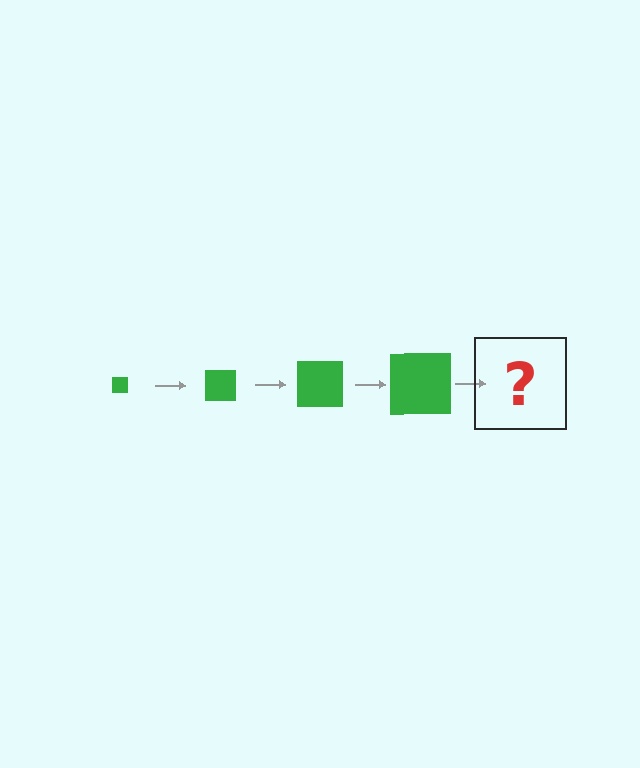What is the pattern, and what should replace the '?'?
The pattern is that the square gets progressively larger each step. The '?' should be a green square, larger than the previous one.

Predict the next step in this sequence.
The next step is a green square, larger than the previous one.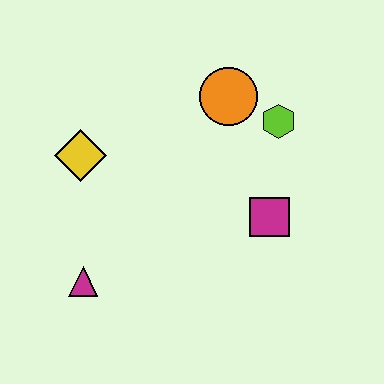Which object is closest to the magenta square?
The lime hexagon is closest to the magenta square.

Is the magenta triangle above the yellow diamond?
No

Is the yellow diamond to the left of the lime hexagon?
Yes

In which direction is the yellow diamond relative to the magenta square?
The yellow diamond is to the left of the magenta square.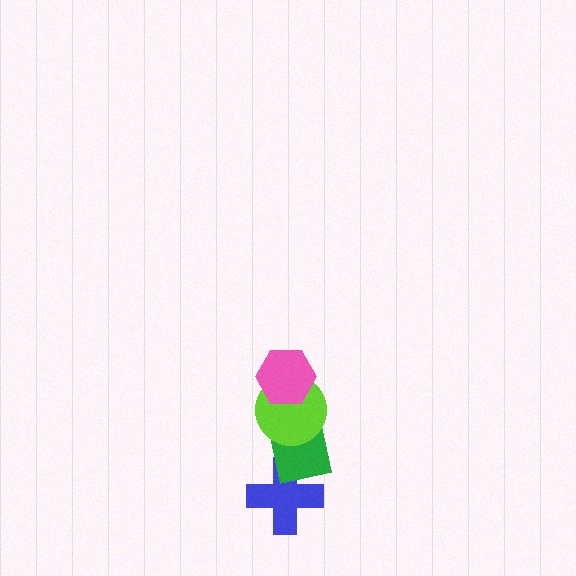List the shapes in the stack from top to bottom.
From top to bottom: the pink hexagon, the lime circle, the green square, the blue cross.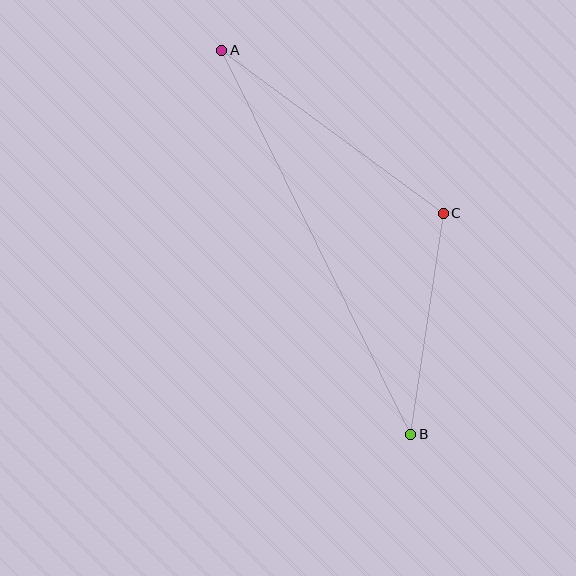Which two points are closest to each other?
Points B and C are closest to each other.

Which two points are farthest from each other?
Points A and B are farthest from each other.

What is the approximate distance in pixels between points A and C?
The distance between A and C is approximately 275 pixels.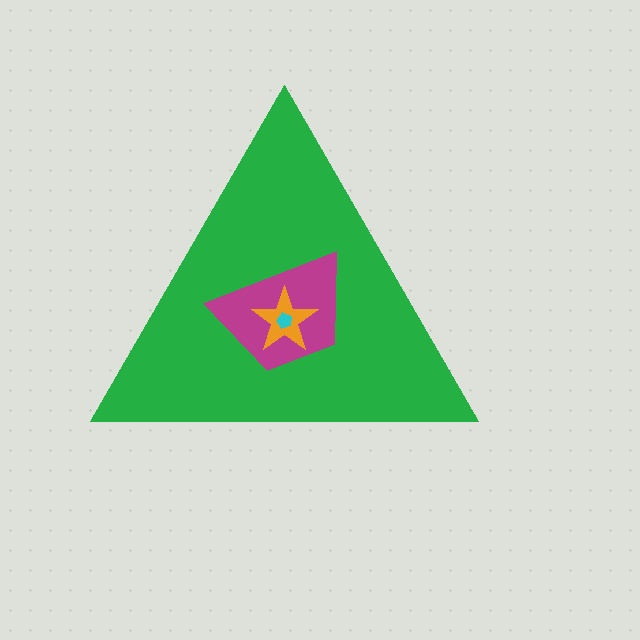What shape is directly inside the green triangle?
The magenta trapezoid.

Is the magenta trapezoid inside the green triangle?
Yes.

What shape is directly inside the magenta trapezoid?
The orange star.